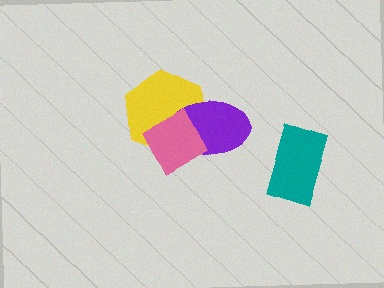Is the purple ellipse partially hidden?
Yes, it is partially covered by another shape.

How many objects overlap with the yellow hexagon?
2 objects overlap with the yellow hexagon.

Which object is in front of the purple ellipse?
The pink diamond is in front of the purple ellipse.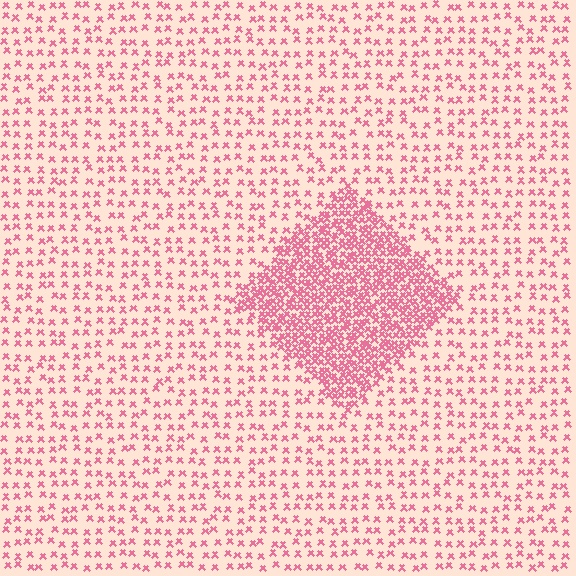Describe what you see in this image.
The image contains small pink elements arranged at two different densities. A diamond-shaped region is visible where the elements are more densely packed than the surrounding area.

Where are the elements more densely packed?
The elements are more densely packed inside the diamond boundary.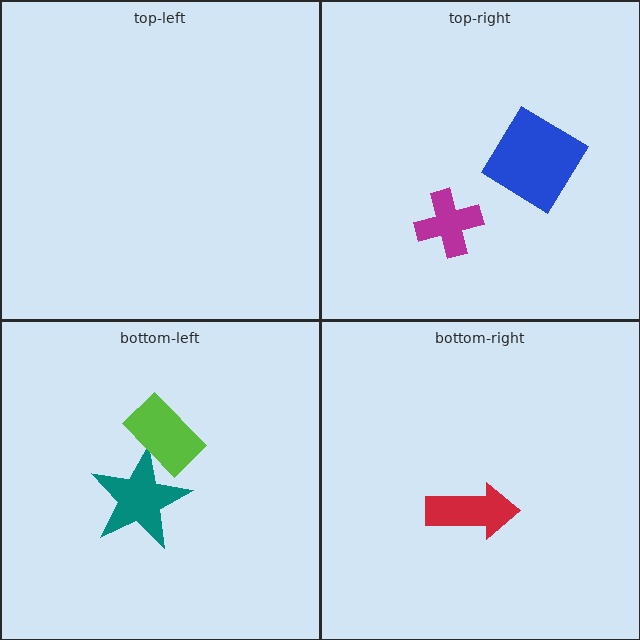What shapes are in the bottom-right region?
The red arrow.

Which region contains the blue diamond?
The top-right region.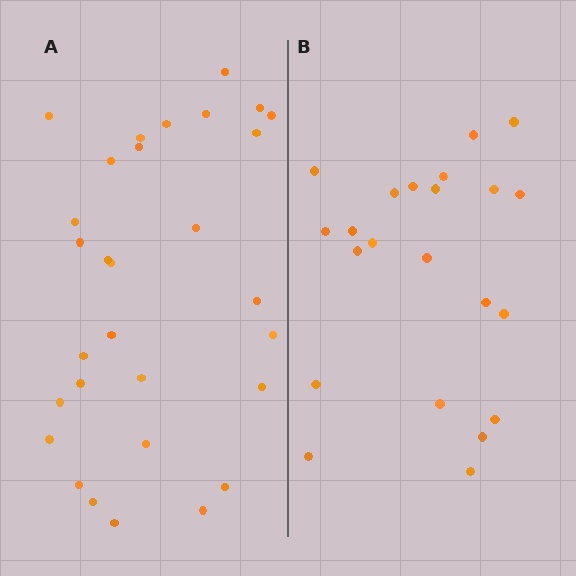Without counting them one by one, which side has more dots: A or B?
Region A (the left region) has more dots.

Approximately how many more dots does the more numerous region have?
Region A has roughly 8 or so more dots than region B.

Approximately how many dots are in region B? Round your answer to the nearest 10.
About 20 dots. (The exact count is 22, which rounds to 20.)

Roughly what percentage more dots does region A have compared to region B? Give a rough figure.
About 35% more.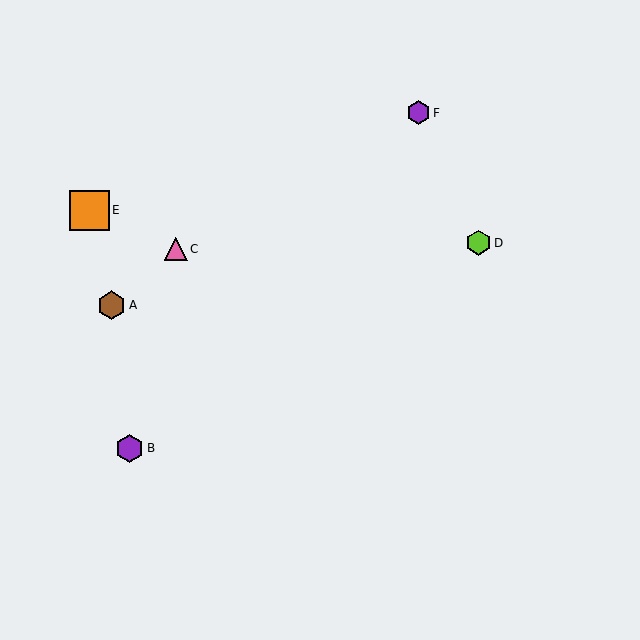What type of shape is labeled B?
Shape B is a purple hexagon.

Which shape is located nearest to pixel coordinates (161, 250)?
The pink triangle (labeled C) at (176, 249) is nearest to that location.